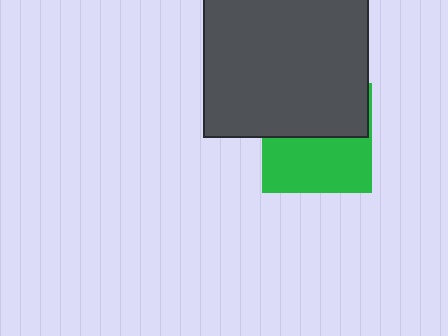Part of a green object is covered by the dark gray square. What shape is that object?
It is a square.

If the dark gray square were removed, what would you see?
You would see the complete green square.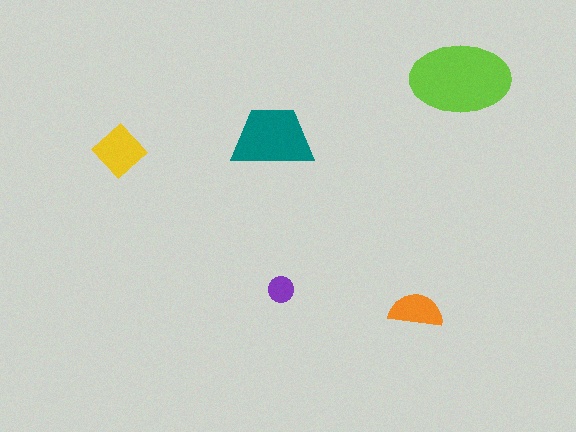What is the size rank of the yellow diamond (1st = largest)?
3rd.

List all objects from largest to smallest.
The lime ellipse, the teal trapezoid, the yellow diamond, the orange semicircle, the purple circle.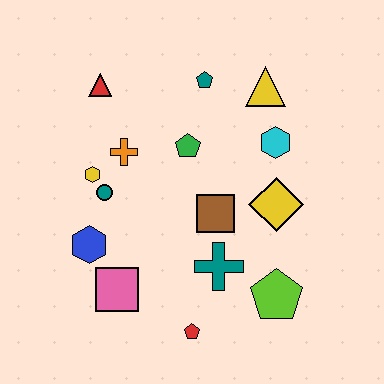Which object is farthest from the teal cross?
The red triangle is farthest from the teal cross.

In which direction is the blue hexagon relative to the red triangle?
The blue hexagon is below the red triangle.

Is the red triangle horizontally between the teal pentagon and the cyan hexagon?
No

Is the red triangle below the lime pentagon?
No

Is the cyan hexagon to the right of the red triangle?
Yes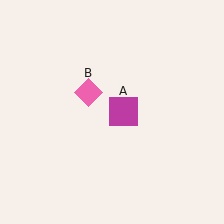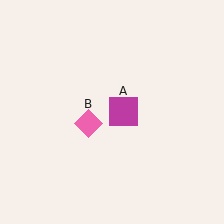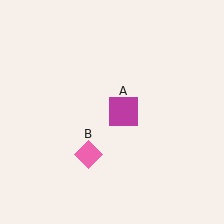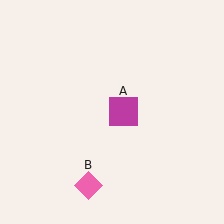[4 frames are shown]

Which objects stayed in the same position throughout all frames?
Magenta square (object A) remained stationary.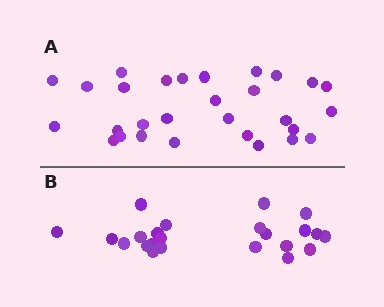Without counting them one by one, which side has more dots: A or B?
Region A (the top region) has more dots.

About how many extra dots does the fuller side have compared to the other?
Region A has about 6 more dots than region B.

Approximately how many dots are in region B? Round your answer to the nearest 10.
About 20 dots. (The exact count is 23, which rounds to 20.)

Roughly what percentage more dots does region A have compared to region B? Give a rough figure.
About 25% more.